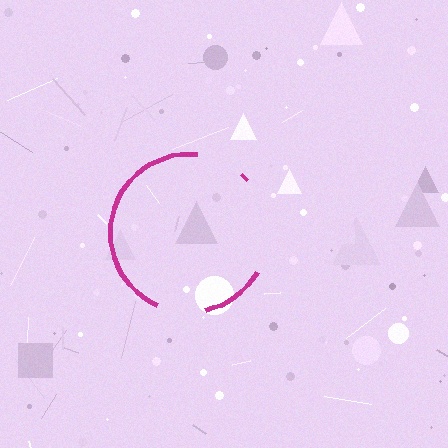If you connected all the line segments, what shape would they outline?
They would outline a circle.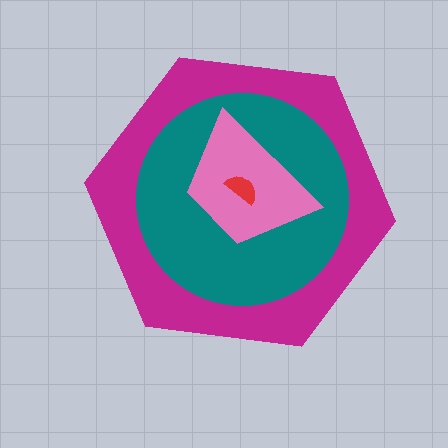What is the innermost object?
The red semicircle.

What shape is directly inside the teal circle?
The pink trapezoid.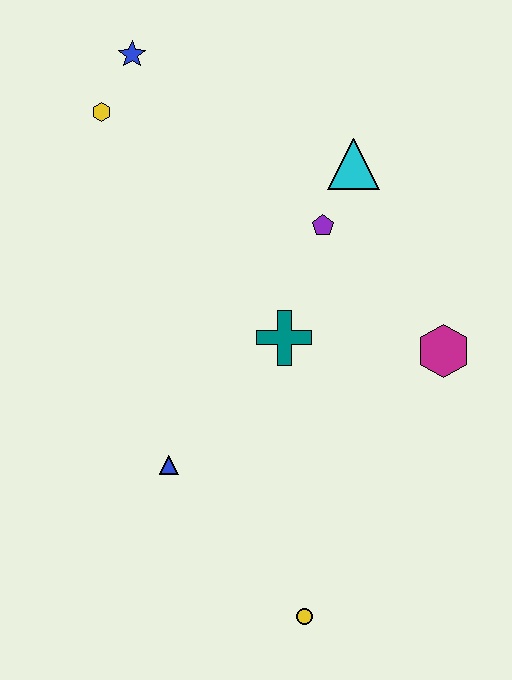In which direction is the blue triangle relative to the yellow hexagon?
The blue triangle is below the yellow hexagon.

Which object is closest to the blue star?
The yellow hexagon is closest to the blue star.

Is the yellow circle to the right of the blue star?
Yes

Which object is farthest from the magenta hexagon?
The blue star is farthest from the magenta hexagon.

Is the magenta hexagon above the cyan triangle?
No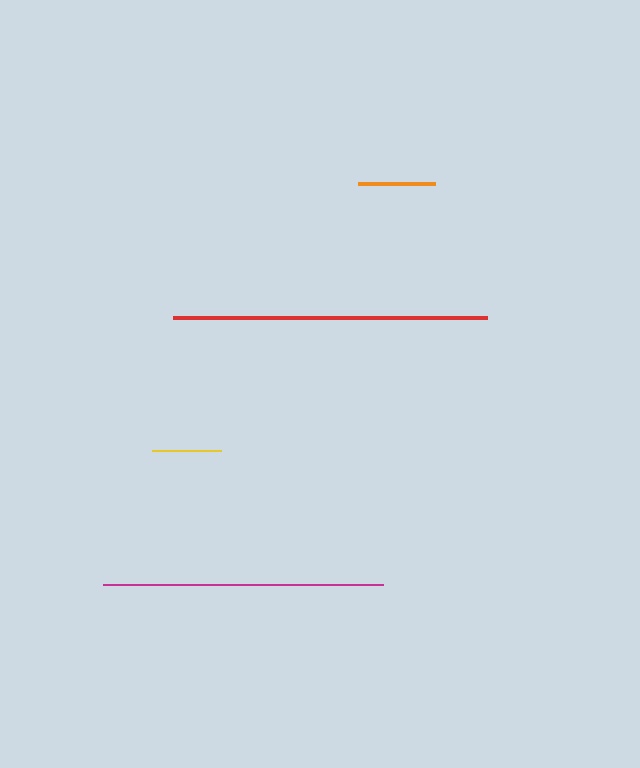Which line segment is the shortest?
The yellow line is the shortest at approximately 68 pixels.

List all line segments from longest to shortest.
From longest to shortest: red, magenta, orange, yellow.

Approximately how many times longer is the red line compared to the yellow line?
The red line is approximately 4.6 times the length of the yellow line.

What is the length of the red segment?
The red segment is approximately 314 pixels long.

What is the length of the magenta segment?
The magenta segment is approximately 280 pixels long.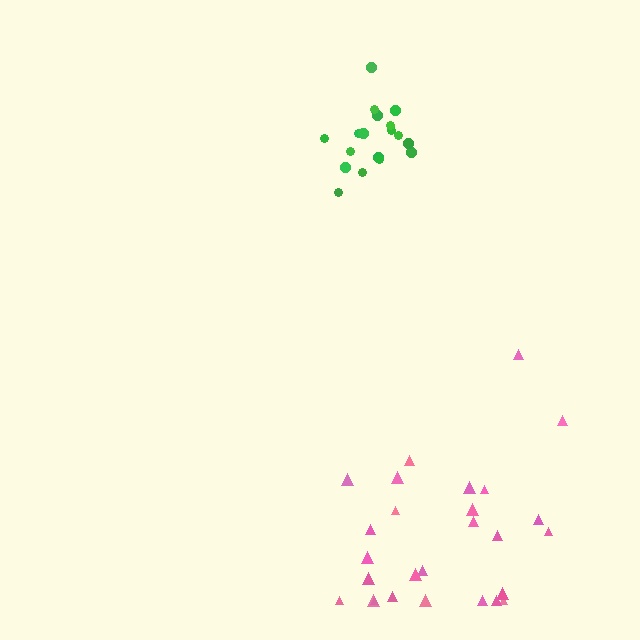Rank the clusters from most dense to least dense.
green, pink.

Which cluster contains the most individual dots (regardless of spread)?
Pink (27).